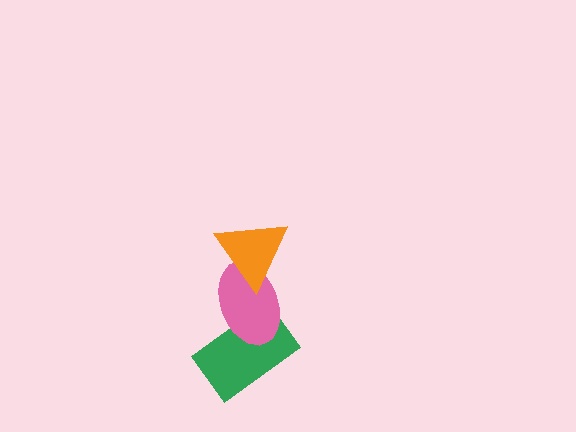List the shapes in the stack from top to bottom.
From top to bottom: the orange triangle, the pink ellipse, the green rectangle.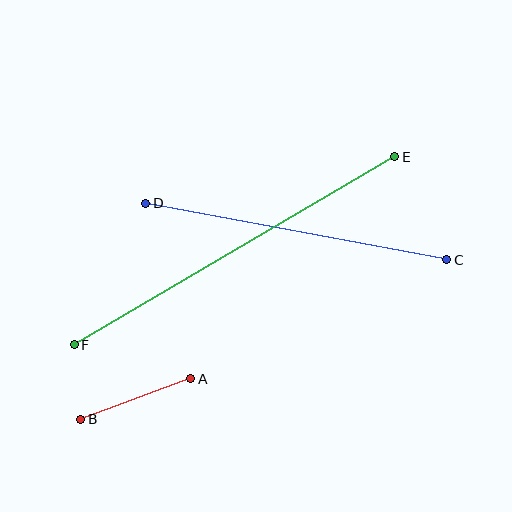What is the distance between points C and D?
The distance is approximately 306 pixels.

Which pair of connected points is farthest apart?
Points E and F are farthest apart.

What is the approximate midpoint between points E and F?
The midpoint is at approximately (235, 251) pixels.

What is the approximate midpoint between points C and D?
The midpoint is at approximately (296, 232) pixels.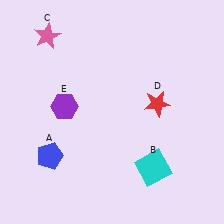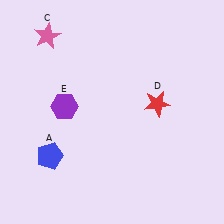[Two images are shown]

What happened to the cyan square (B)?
The cyan square (B) was removed in Image 2. It was in the bottom-right area of Image 1.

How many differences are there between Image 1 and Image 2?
There is 1 difference between the two images.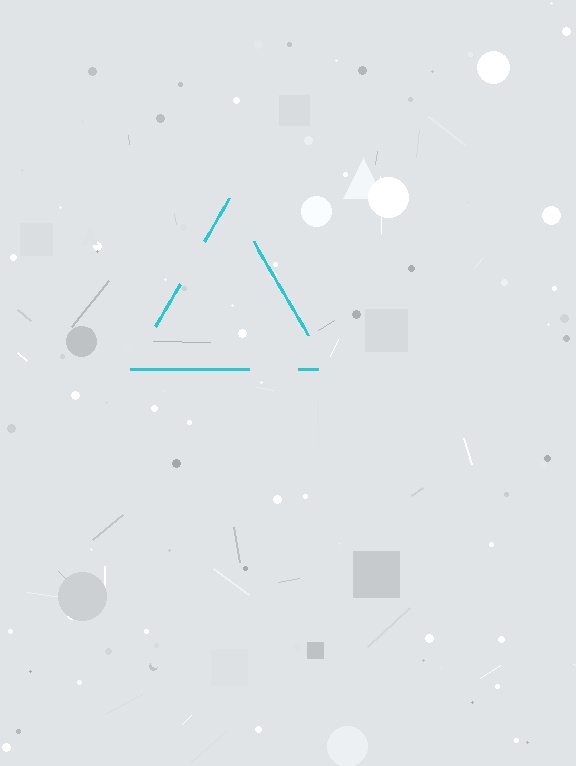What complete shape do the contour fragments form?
The contour fragments form a triangle.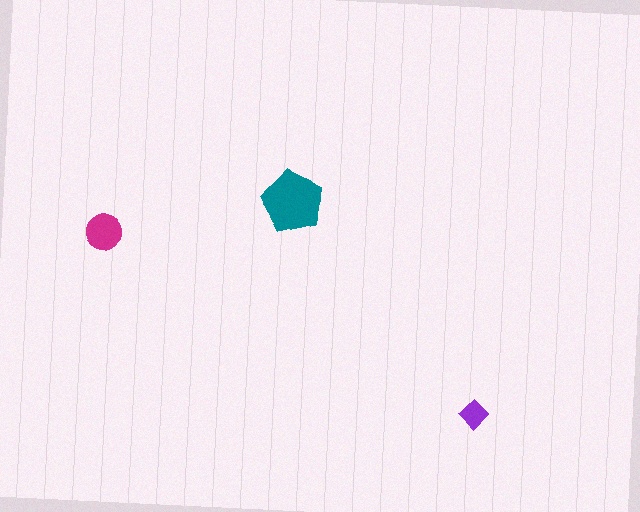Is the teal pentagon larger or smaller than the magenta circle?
Larger.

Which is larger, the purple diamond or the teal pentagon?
The teal pentagon.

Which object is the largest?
The teal pentagon.